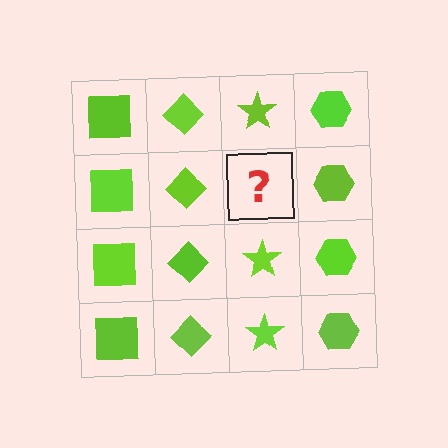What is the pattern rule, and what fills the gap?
The rule is that each column has a consistent shape. The gap should be filled with a lime star.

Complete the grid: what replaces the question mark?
The question mark should be replaced with a lime star.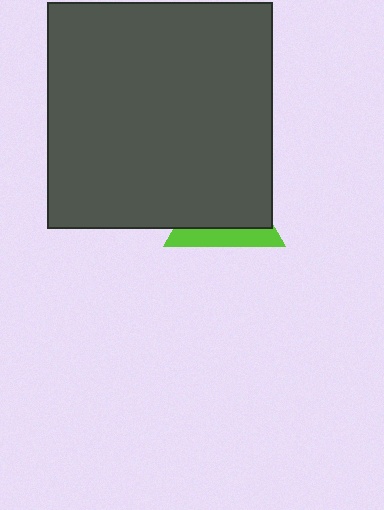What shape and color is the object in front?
The object in front is a dark gray square.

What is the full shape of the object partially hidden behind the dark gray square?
The partially hidden object is a lime triangle.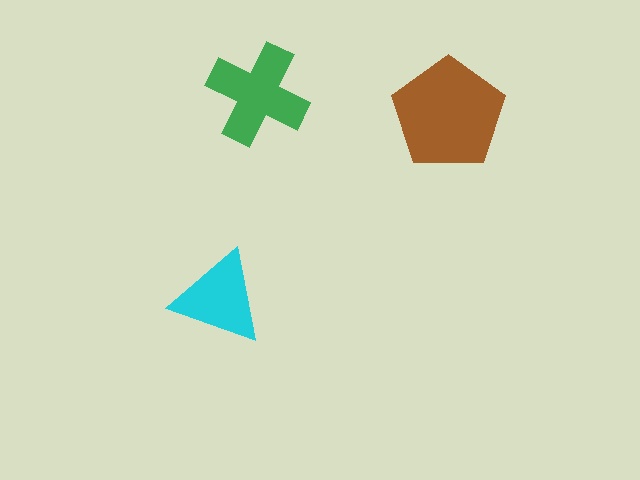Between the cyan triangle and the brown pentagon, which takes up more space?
The brown pentagon.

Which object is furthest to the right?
The brown pentagon is rightmost.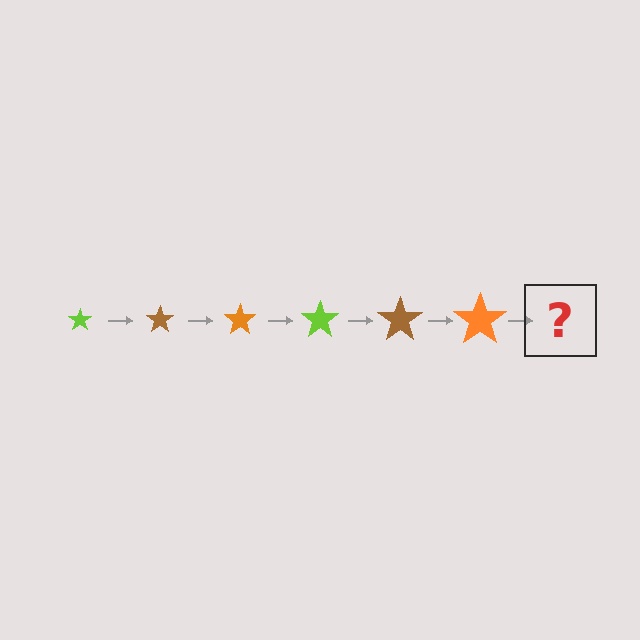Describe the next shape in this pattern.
It should be a lime star, larger than the previous one.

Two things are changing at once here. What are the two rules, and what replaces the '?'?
The two rules are that the star grows larger each step and the color cycles through lime, brown, and orange. The '?' should be a lime star, larger than the previous one.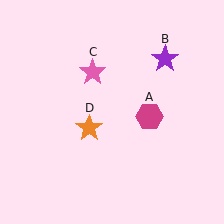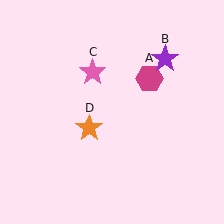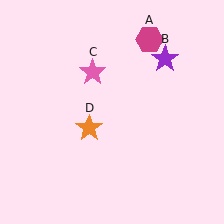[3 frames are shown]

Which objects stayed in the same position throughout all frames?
Purple star (object B) and pink star (object C) and orange star (object D) remained stationary.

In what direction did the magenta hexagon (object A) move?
The magenta hexagon (object A) moved up.